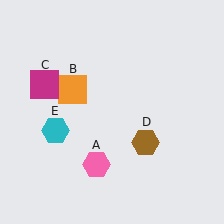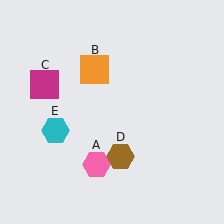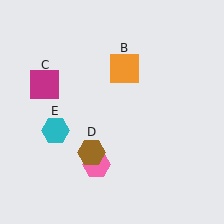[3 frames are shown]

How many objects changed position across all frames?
2 objects changed position: orange square (object B), brown hexagon (object D).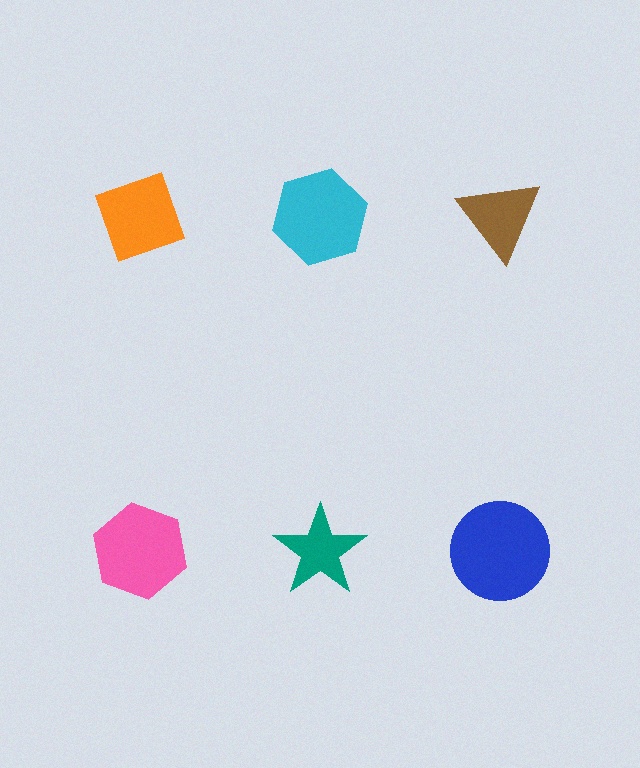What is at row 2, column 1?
A pink hexagon.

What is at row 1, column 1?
An orange diamond.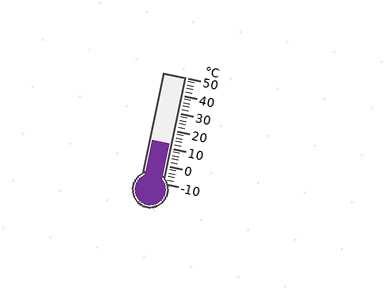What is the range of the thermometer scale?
The thermometer scale ranges from -10°C to 50°C.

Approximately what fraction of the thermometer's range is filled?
The thermometer is filled to approximately 35% of its range.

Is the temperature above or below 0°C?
The temperature is above 0°C.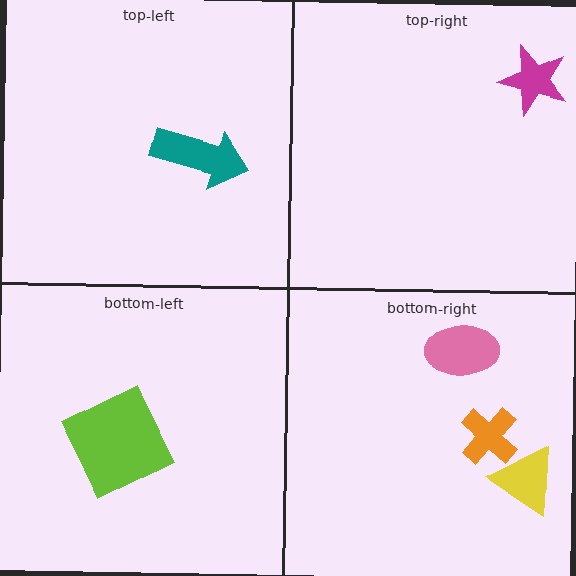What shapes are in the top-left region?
The teal arrow.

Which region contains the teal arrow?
The top-left region.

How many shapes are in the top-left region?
1.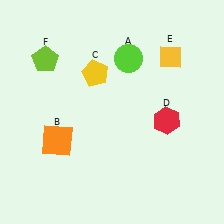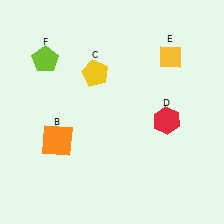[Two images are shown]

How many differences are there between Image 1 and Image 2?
There is 1 difference between the two images.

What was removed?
The lime circle (A) was removed in Image 2.